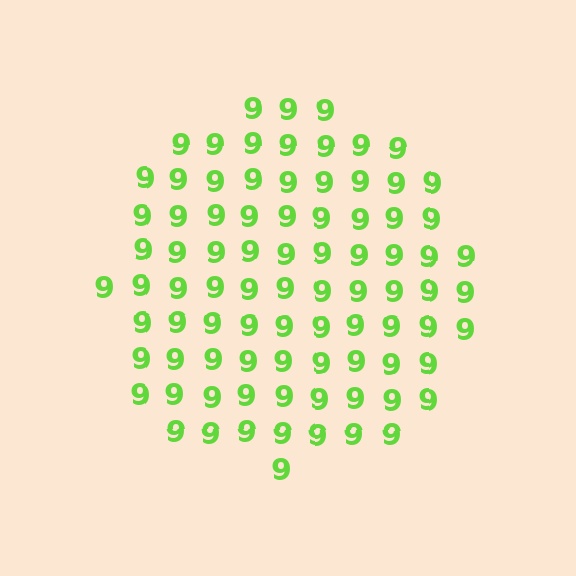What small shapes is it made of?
It is made of small digit 9's.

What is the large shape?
The large shape is a circle.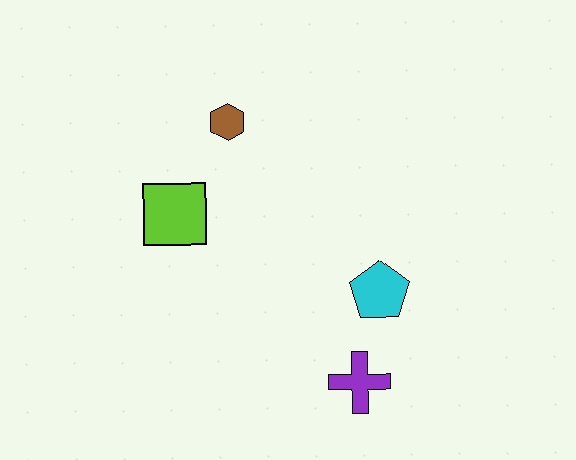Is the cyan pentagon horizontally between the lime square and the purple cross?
No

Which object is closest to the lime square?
The brown hexagon is closest to the lime square.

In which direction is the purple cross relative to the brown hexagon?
The purple cross is below the brown hexagon.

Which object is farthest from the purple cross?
The brown hexagon is farthest from the purple cross.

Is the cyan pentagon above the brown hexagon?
No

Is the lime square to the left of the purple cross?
Yes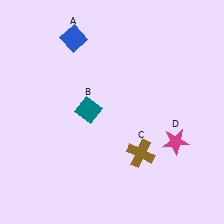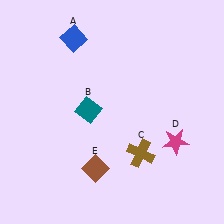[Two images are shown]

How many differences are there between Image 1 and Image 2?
There is 1 difference between the two images.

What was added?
A brown diamond (E) was added in Image 2.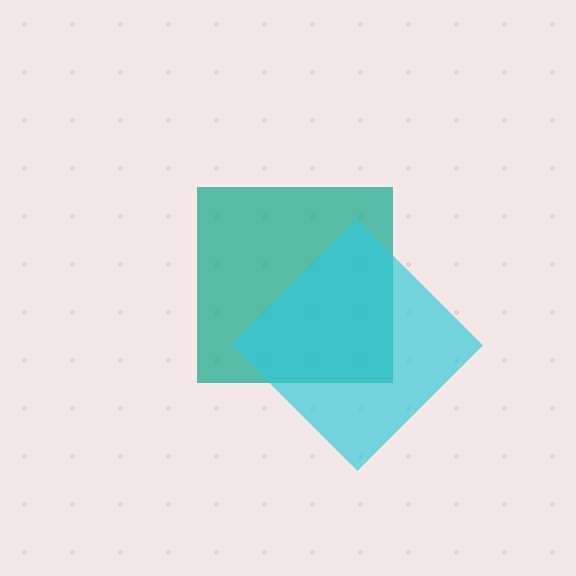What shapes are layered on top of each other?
The layered shapes are: a teal square, a cyan diamond.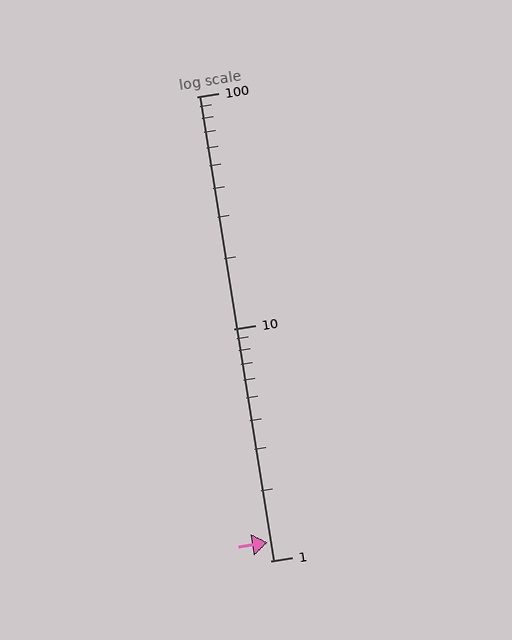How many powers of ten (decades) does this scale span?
The scale spans 2 decades, from 1 to 100.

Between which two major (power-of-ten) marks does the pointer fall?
The pointer is between 1 and 10.